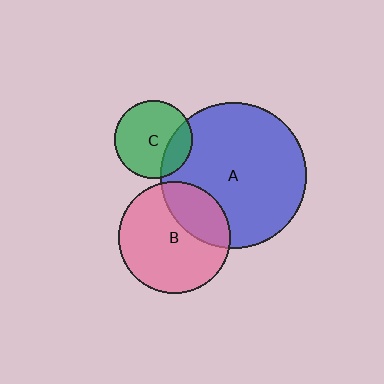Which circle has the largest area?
Circle A (blue).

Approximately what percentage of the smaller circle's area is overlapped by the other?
Approximately 20%.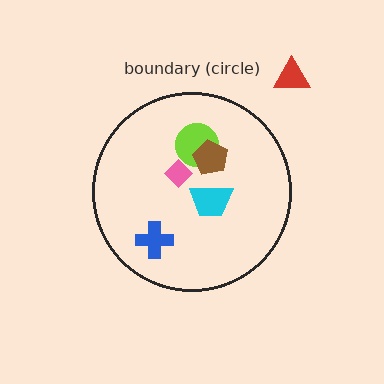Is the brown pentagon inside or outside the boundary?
Inside.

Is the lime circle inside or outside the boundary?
Inside.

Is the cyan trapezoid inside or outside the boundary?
Inside.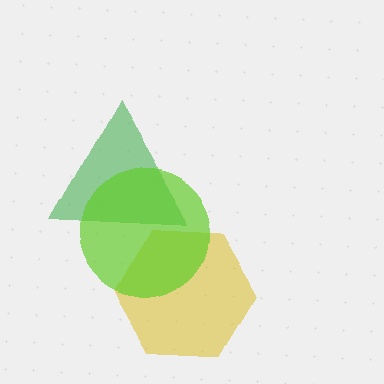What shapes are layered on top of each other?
The layered shapes are: a yellow hexagon, a green triangle, a lime circle.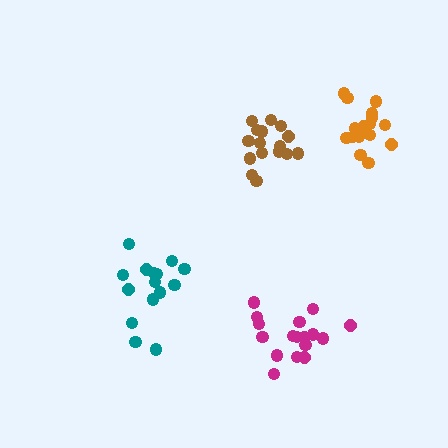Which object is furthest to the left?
The teal cluster is leftmost.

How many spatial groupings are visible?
There are 4 spatial groupings.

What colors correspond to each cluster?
The clusters are colored: teal, magenta, orange, brown.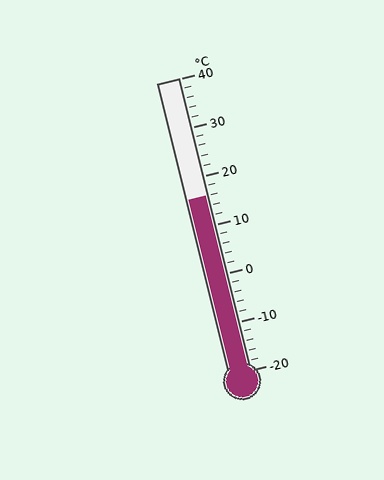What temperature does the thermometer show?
The thermometer shows approximately 16°C.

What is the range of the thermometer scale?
The thermometer scale ranges from -20°C to 40°C.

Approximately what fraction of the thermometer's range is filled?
The thermometer is filled to approximately 60% of its range.